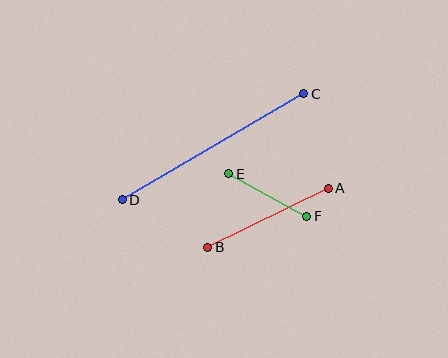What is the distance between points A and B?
The distance is approximately 134 pixels.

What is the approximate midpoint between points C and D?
The midpoint is at approximately (213, 147) pixels.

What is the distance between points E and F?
The distance is approximately 89 pixels.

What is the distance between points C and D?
The distance is approximately 210 pixels.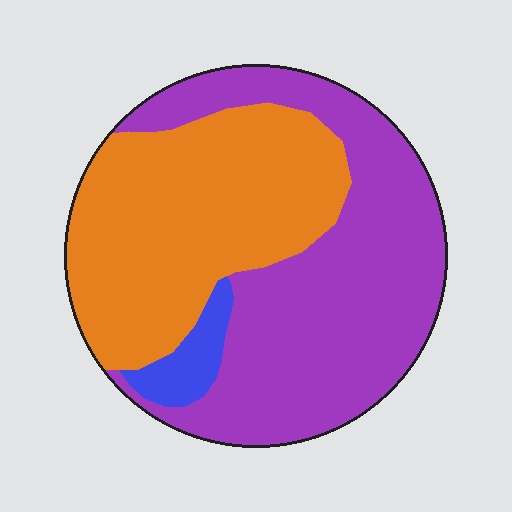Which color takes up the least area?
Blue, at roughly 5%.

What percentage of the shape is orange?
Orange takes up between a third and a half of the shape.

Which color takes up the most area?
Purple, at roughly 50%.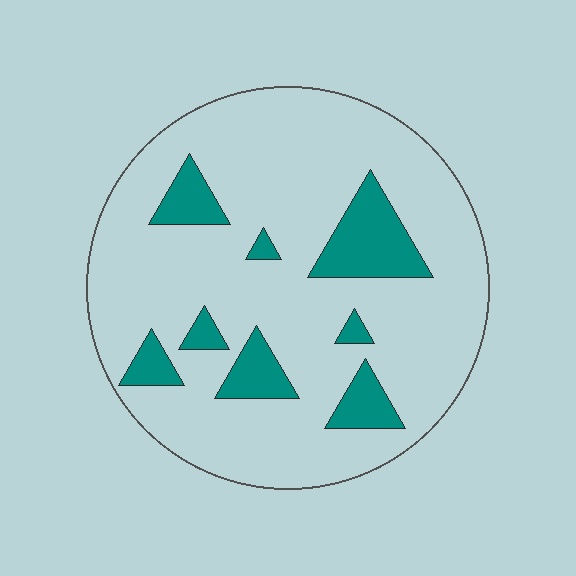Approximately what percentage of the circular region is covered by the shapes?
Approximately 15%.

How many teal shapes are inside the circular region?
8.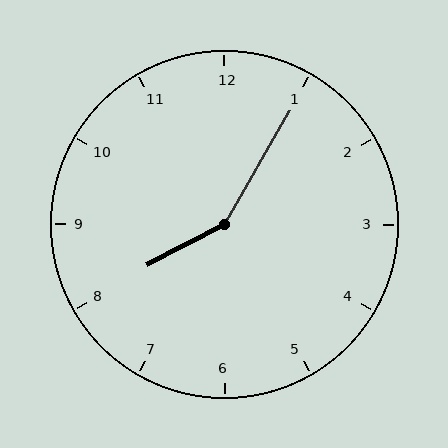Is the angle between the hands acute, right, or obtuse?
It is obtuse.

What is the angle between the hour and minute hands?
Approximately 148 degrees.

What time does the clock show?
8:05.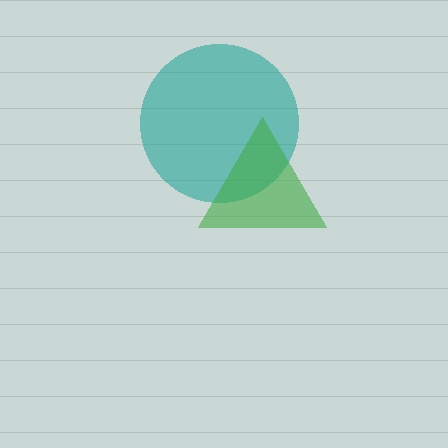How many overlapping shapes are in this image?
There are 2 overlapping shapes in the image.